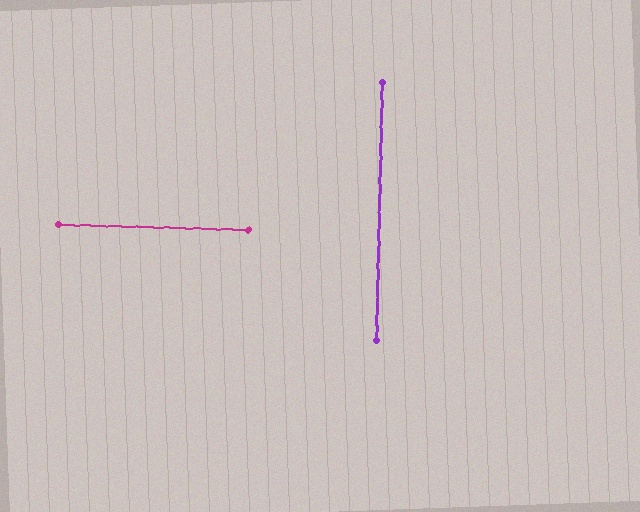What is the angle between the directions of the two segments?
Approximately 90 degrees.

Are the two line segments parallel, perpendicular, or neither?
Perpendicular — they meet at approximately 90°.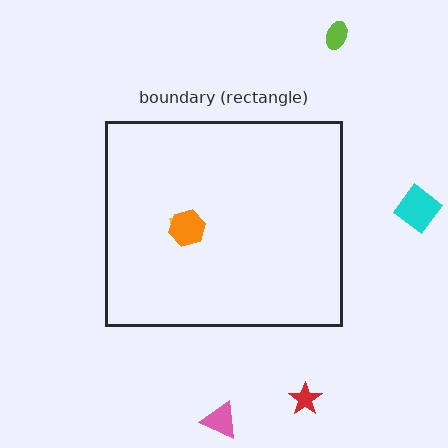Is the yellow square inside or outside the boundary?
Inside.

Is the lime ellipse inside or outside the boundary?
Outside.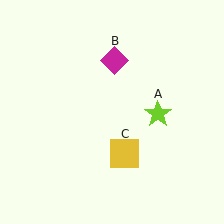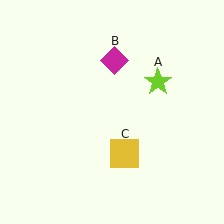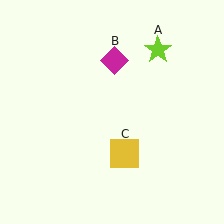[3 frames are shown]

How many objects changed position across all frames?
1 object changed position: lime star (object A).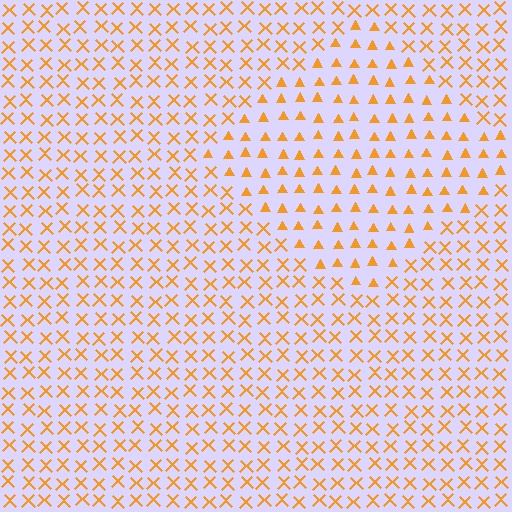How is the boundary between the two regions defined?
The boundary is defined by a change in element shape: triangles inside vs. X marks outside. All elements share the same color and spacing.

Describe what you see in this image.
The image is filled with small orange elements arranged in a uniform grid. A diamond-shaped region contains triangles, while the surrounding area contains X marks. The boundary is defined purely by the change in element shape.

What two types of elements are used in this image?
The image uses triangles inside the diamond region and X marks outside it.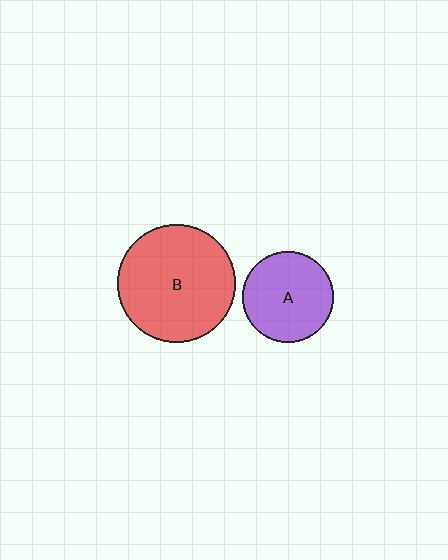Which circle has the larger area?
Circle B (red).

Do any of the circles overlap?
No, none of the circles overlap.